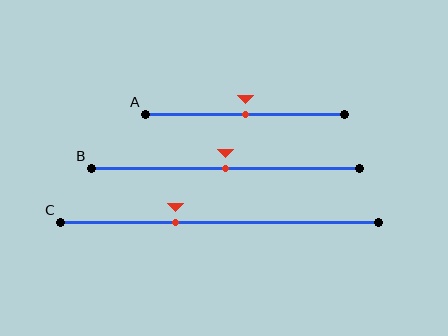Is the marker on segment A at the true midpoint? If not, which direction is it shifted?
Yes, the marker on segment A is at the true midpoint.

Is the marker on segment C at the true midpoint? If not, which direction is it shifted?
No, the marker on segment C is shifted to the left by about 14% of the segment length.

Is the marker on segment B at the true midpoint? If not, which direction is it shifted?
Yes, the marker on segment B is at the true midpoint.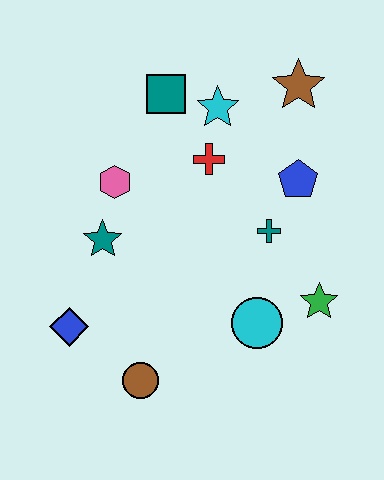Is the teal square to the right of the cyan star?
No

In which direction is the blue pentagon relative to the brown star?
The blue pentagon is below the brown star.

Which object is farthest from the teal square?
The brown circle is farthest from the teal square.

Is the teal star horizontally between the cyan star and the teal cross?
No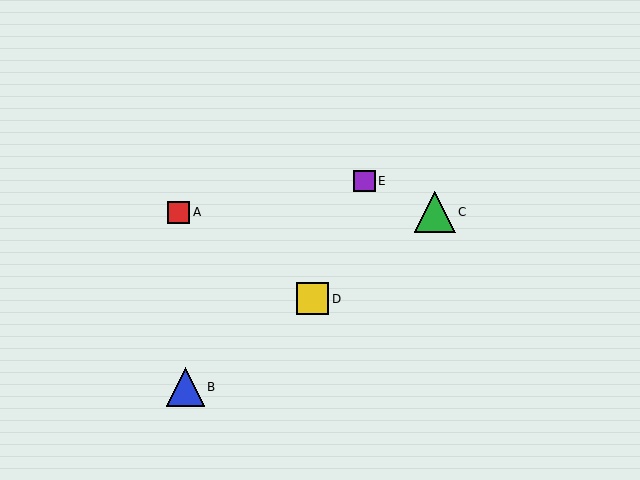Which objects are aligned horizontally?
Objects A, C are aligned horizontally.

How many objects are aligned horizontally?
2 objects (A, C) are aligned horizontally.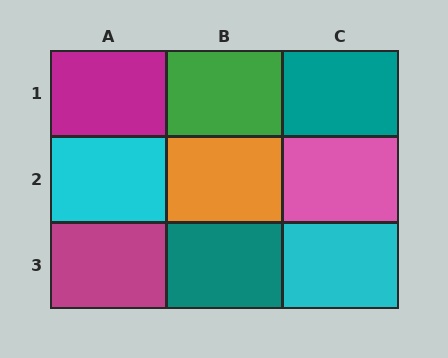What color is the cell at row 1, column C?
Teal.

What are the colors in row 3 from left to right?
Magenta, teal, cyan.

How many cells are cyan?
2 cells are cyan.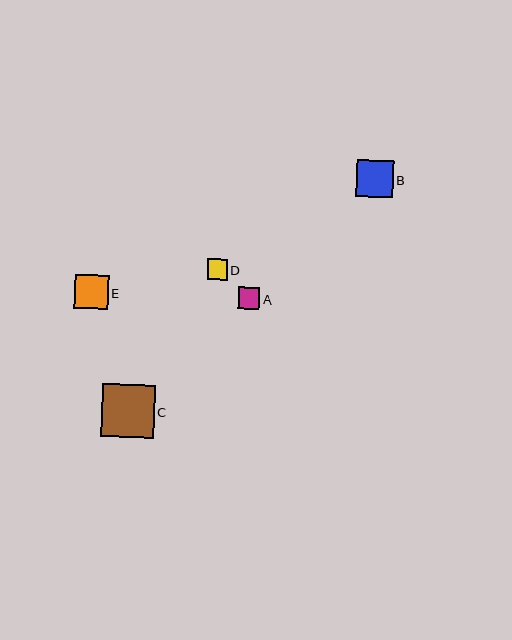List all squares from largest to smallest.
From largest to smallest: C, B, E, A, D.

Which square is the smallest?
Square D is the smallest with a size of approximately 20 pixels.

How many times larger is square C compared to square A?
Square C is approximately 2.4 times the size of square A.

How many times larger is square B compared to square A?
Square B is approximately 1.7 times the size of square A.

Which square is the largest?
Square C is the largest with a size of approximately 53 pixels.